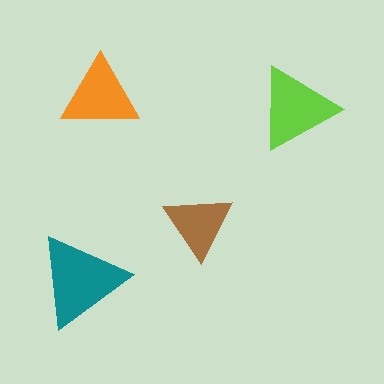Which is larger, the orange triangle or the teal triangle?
The teal one.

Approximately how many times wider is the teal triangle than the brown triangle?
About 1.5 times wider.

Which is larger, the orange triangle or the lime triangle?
The lime one.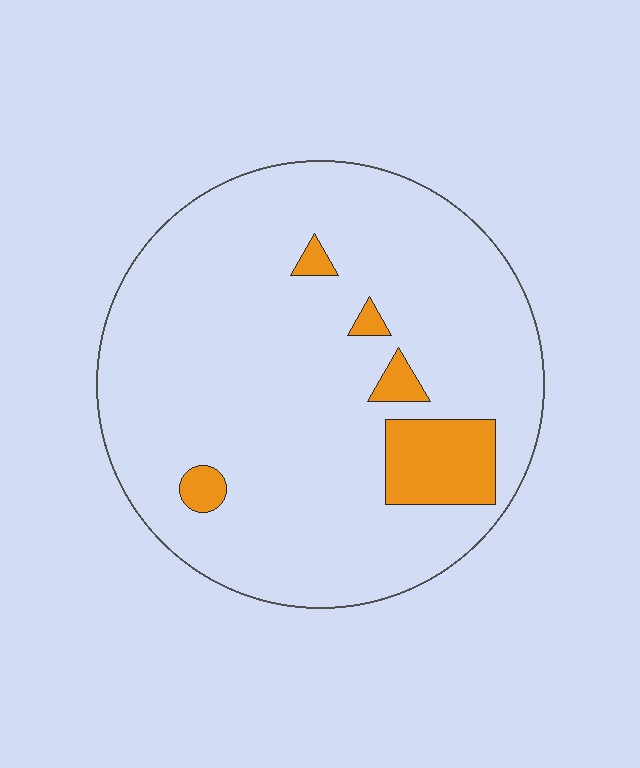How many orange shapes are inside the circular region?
5.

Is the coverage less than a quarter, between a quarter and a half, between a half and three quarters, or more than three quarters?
Less than a quarter.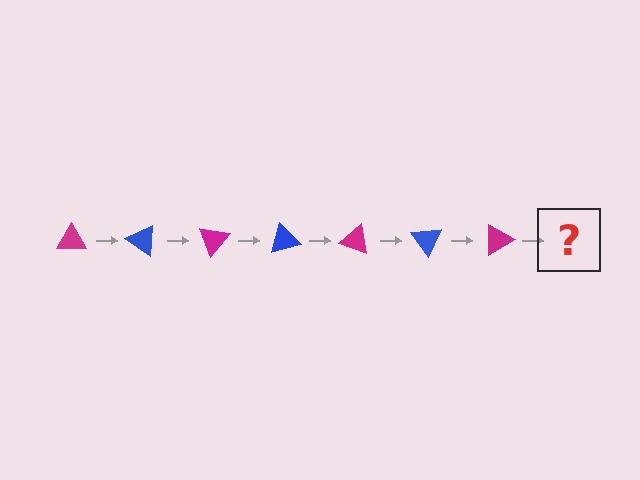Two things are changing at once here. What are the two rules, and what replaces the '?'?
The two rules are that it rotates 35 degrees each step and the color cycles through magenta and blue. The '?' should be a blue triangle, rotated 245 degrees from the start.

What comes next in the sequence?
The next element should be a blue triangle, rotated 245 degrees from the start.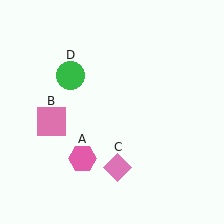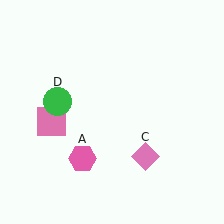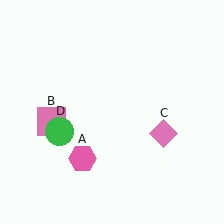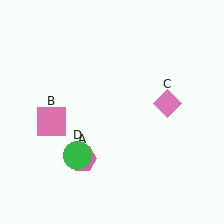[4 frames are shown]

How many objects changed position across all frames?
2 objects changed position: pink diamond (object C), green circle (object D).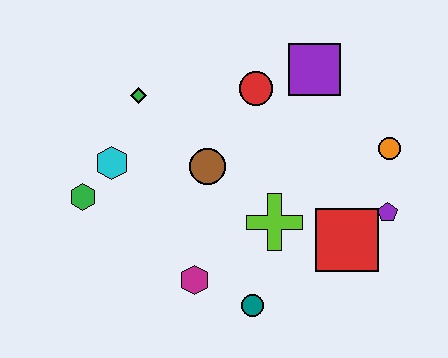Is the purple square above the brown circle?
Yes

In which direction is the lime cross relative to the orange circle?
The lime cross is to the left of the orange circle.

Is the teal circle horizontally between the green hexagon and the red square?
Yes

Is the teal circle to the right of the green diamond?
Yes